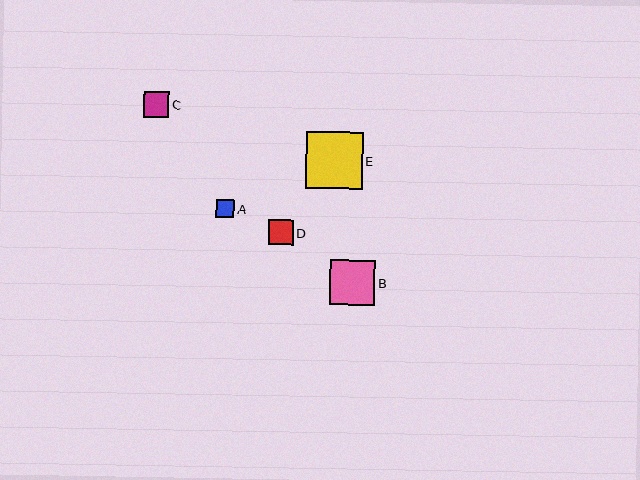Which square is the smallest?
Square A is the smallest with a size of approximately 18 pixels.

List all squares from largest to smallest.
From largest to smallest: E, B, C, D, A.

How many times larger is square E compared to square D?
Square E is approximately 2.3 times the size of square D.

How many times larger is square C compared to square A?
Square C is approximately 1.4 times the size of square A.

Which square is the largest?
Square E is the largest with a size of approximately 57 pixels.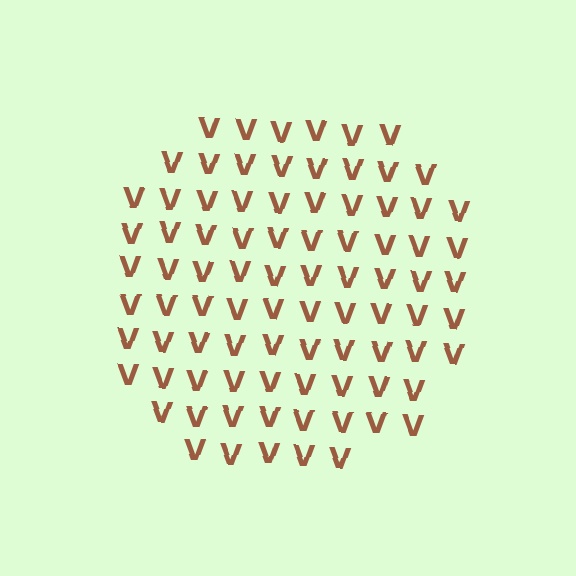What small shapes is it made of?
It is made of small letter V's.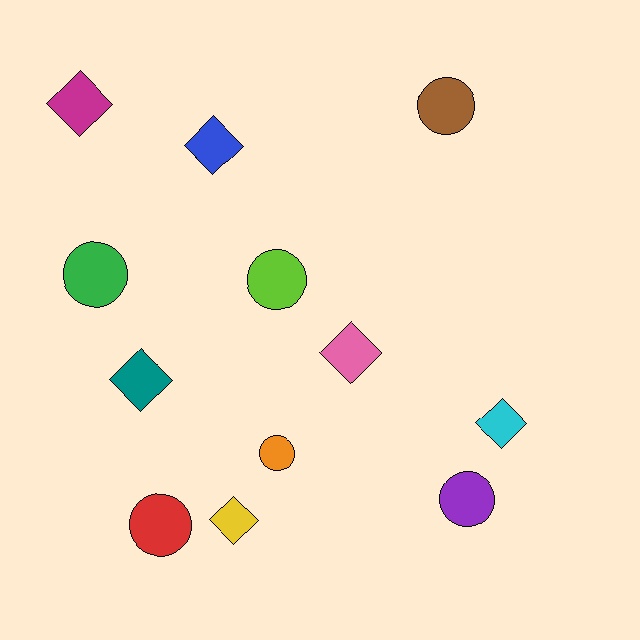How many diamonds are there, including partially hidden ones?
There are 6 diamonds.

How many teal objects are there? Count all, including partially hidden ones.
There is 1 teal object.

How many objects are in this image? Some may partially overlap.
There are 12 objects.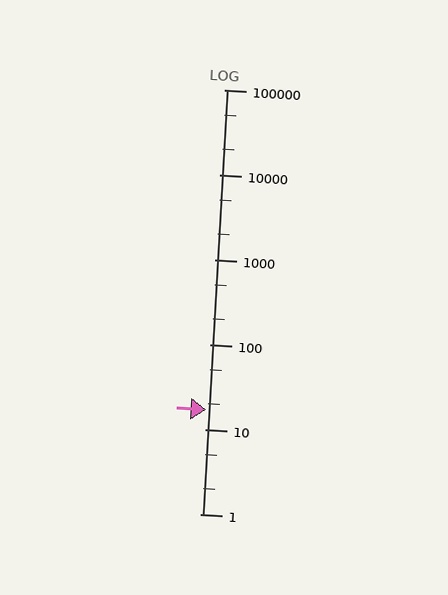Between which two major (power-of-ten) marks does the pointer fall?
The pointer is between 10 and 100.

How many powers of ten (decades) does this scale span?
The scale spans 5 decades, from 1 to 100000.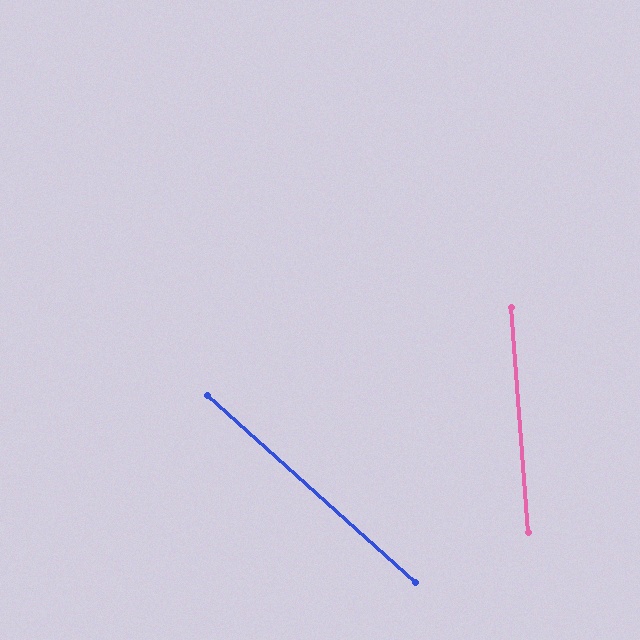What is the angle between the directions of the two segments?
Approximately 44 degrees.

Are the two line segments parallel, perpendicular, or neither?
Neither parallel nor perpendicular — they differ by about 44°.